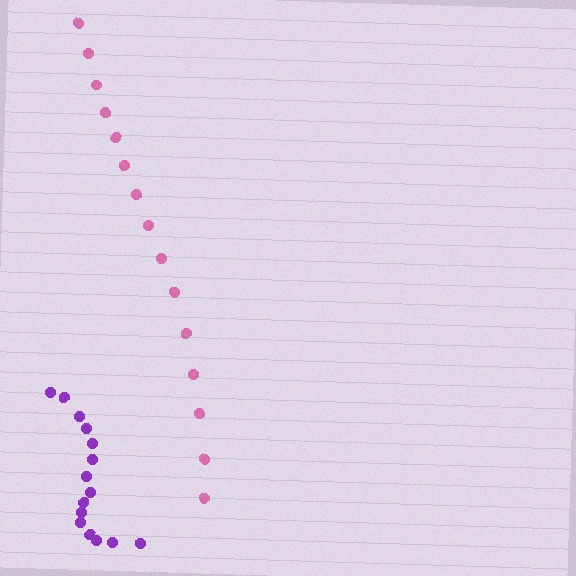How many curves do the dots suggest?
There are 2 distinct paths.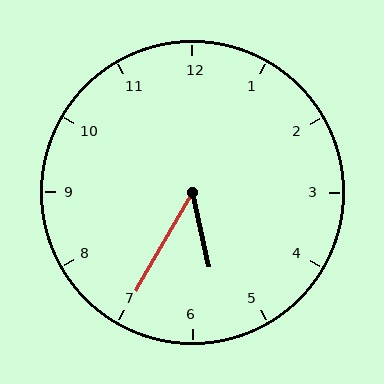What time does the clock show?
5:35.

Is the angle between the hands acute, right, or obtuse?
It is acute.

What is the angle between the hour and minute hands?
Approximately 42 degrees.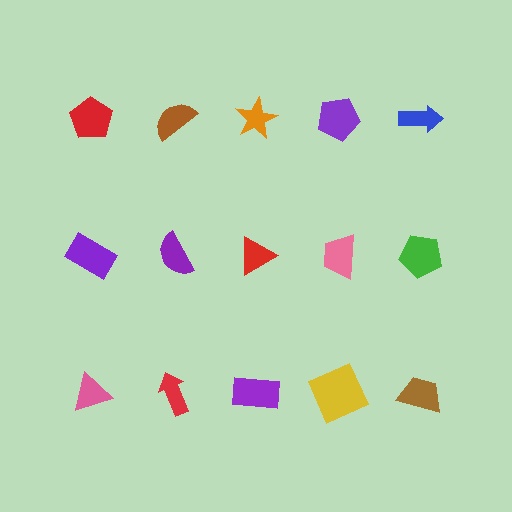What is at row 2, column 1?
A purple rectangle.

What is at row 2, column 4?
A pink trapezoid.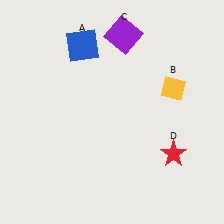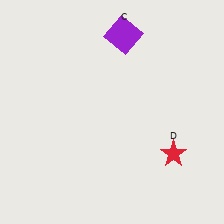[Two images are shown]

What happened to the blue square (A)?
The blue square (A) was removed in Image 2. It was in the top-left area of Image 1.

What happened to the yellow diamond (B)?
The yellow diamond (B) was removed in Image 2. It was in the top-right area of Image 1.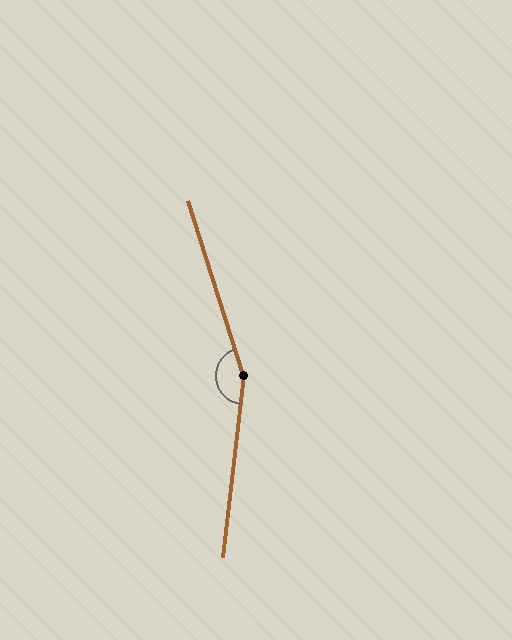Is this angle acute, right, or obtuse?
It is obtuse.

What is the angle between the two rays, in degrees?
Approximately 156 degrees.